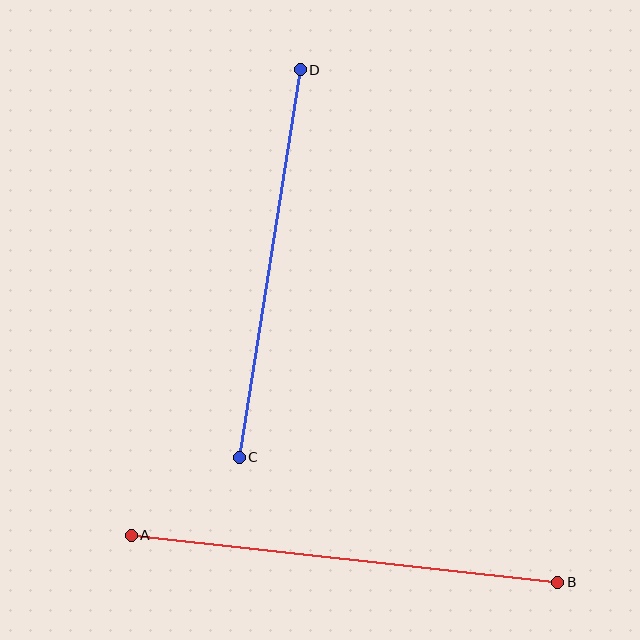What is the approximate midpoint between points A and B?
The midpoint is at approximately (344, 559) pixels.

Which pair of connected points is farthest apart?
Points A and B are farthest apart.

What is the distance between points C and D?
The distance is approximately 392 pixels.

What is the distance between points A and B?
The distance is approximately 429 pixels.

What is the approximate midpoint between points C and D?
The midpoint is at approximately (270, 263) pixels.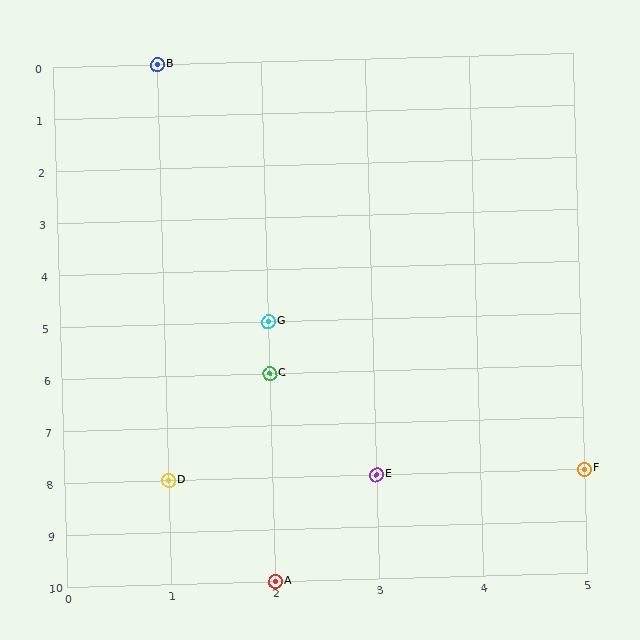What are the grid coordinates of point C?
Point C is at grid coordinates (2, 6).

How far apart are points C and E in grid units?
Points C and E are 1 column and 2 rows apart (about 2.2 grid units diagonally).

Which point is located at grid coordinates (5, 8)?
Point F is at (5, 8).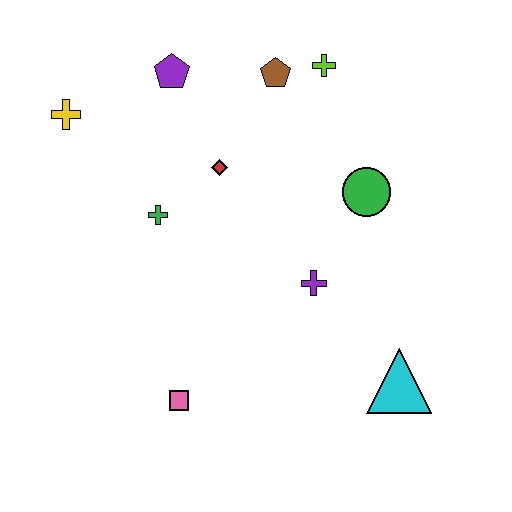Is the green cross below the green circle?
Yes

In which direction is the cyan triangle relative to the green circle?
The cyan triangle is below the green circle.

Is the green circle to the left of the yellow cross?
No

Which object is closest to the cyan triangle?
The purple cross is closest to the cyan triangle.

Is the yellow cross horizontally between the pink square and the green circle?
No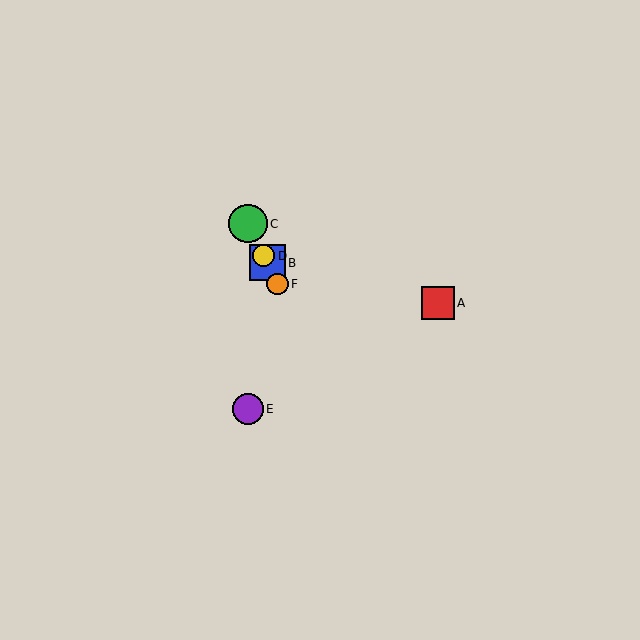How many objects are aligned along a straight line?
4 objects (B, C, D, F) are aligned along a straight line.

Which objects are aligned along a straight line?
Objects B, C, D, F are aligned along a straight line.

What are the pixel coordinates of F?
Object F is at (278, 284).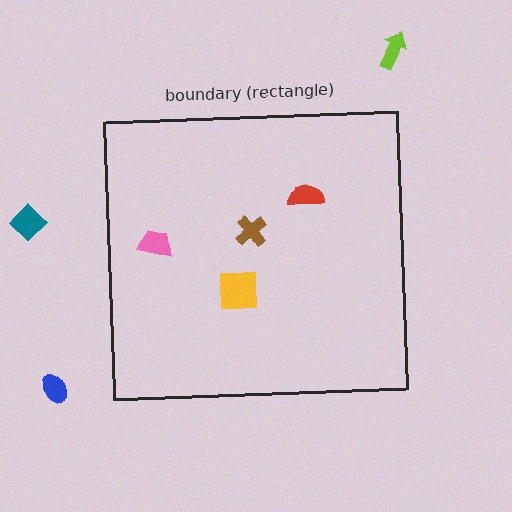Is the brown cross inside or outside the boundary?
Inside.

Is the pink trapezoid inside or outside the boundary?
Inside.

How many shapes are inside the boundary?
4 inside, 3 outside.